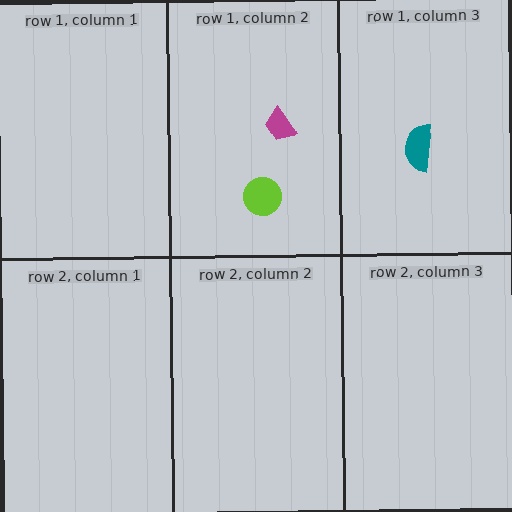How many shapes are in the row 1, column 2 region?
2.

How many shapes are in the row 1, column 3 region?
1.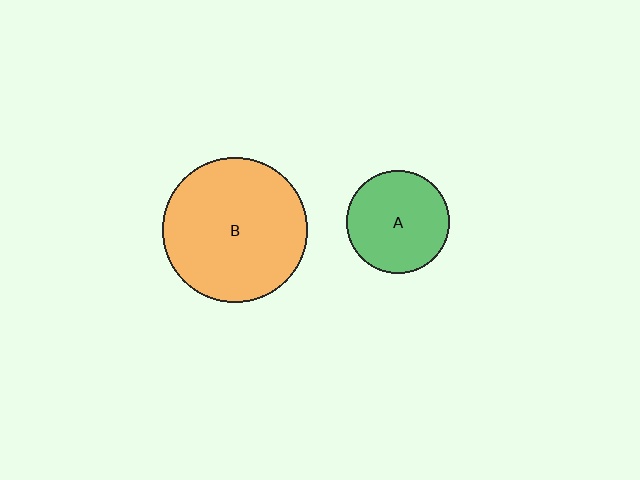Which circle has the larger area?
Circle B (orange).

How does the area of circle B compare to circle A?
Approximately 2.0 times.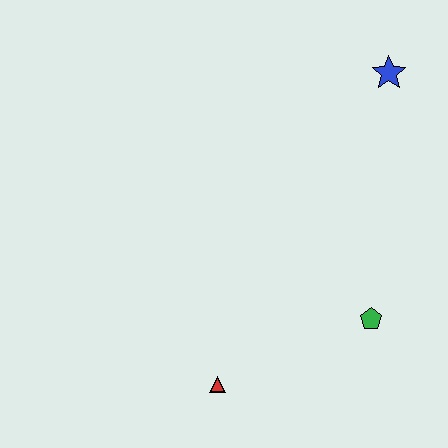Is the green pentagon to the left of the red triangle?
No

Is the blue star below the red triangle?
No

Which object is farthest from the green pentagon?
The blue star is farthest from the green pentagon.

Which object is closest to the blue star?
The green pentagon is closest to the blue star.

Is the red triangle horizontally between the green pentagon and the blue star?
No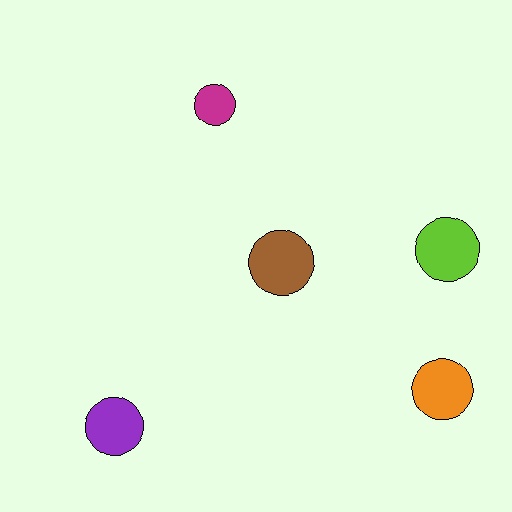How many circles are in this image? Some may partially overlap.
There are 5 circles.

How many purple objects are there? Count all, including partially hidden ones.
There is 1 purple object.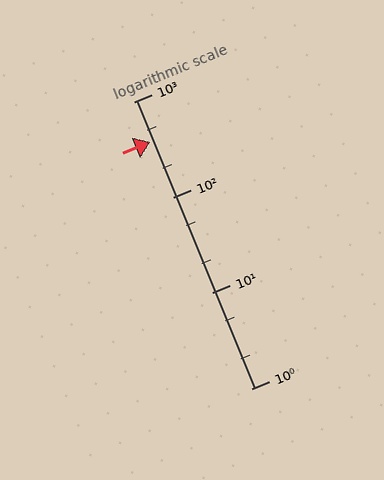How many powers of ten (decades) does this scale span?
The scale spans 3 decades, from 1 to 1000.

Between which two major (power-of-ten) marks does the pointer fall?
The pointer is between 100 and 1000.